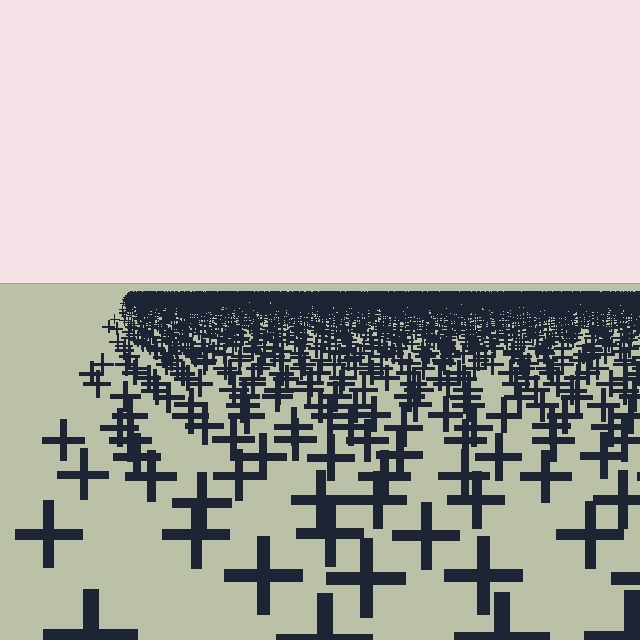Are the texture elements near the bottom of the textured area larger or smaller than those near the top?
Larger. Near the bottom, elements are closer to the viewer and appear at a bigger on-screen size.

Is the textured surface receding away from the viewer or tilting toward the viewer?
The surface is receding away from the viewer. Texture elements get smaller and denser toward the top.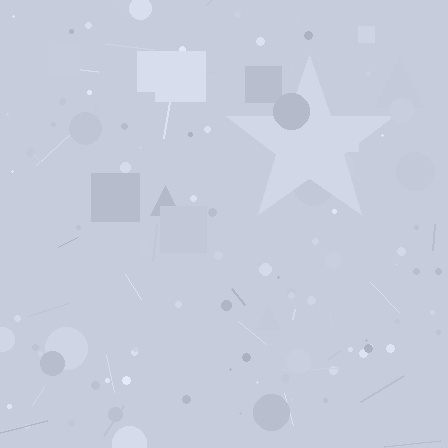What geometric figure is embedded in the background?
A star is embedded in the background.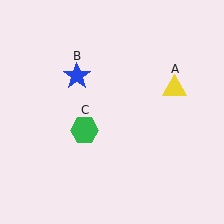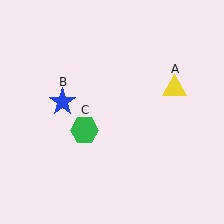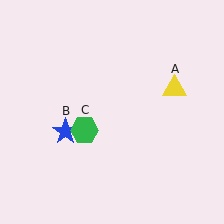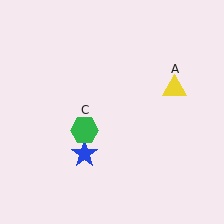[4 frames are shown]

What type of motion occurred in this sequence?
The blue star (object B) rotated counterclockwise around the center of the scene.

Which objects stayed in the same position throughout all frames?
Yellow triangle (object A) and green hexagon (object C) remained stationary.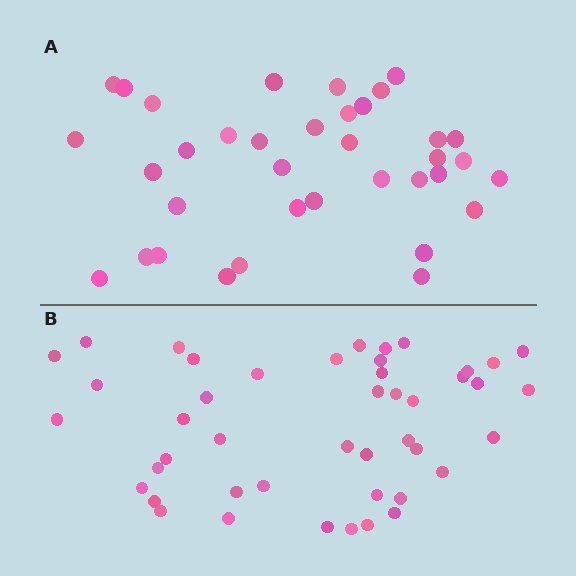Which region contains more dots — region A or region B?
Region B (the bottom region) has more dots.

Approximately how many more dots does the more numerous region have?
Region B has roughly 8 or so more dots than region A.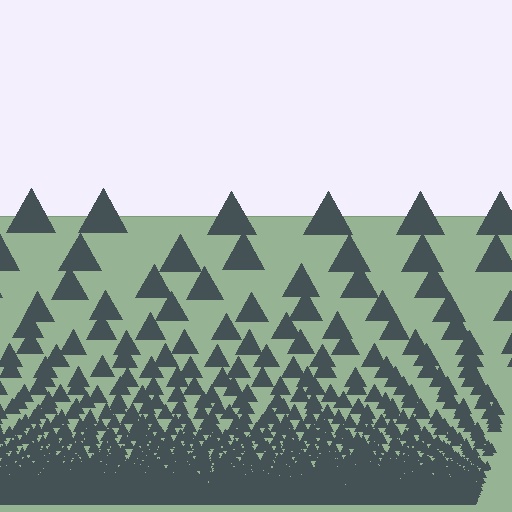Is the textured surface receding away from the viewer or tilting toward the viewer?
The surface appears to tilt toward the viewer. Texture elements get larger and sparser toward the top.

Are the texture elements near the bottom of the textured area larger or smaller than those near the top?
Smaller. The gradient is inverted — elements near the bottom are smaller and denser.